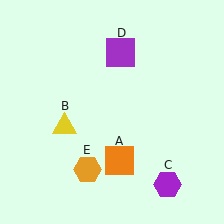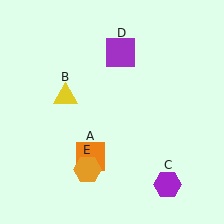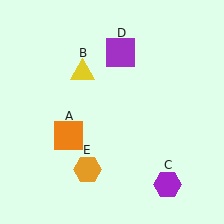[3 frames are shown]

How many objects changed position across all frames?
2 objects changed position: orange square (object A), yellow triangle (object B).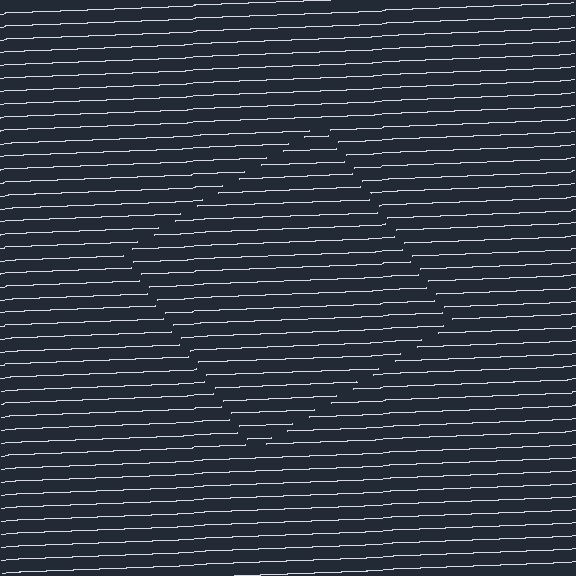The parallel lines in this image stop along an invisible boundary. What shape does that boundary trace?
An illusory square. The interior of the shape contains the same grating, shifted by half a period — the contour is defined by the phase discontinuity where line-ends from the inner and outer gratings abut.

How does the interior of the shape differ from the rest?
The interior of the shape contains the same grating, shifted by half a period — the contour is defined by the phase discontinuity where line-ends from the inner and outer gratings abut.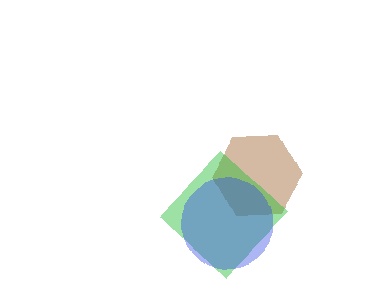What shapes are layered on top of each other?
The layered shapes are: a brown hexagon, a green diamond, a blue circle.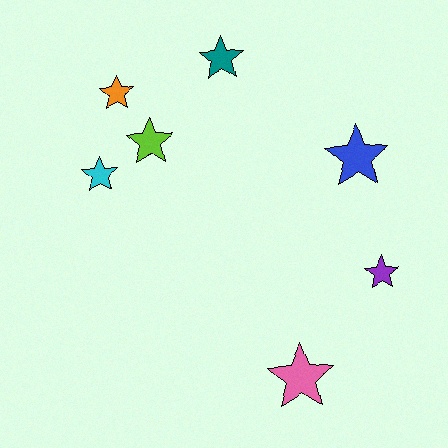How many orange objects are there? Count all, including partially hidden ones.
There is 1 orange object.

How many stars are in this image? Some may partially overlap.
There are 7 stars.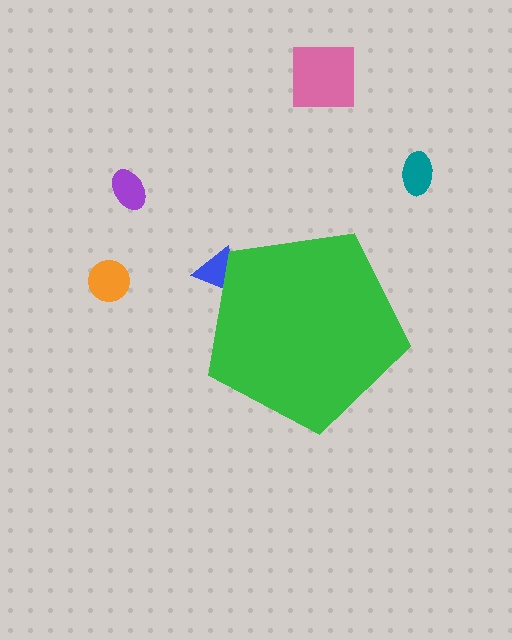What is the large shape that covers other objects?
A green pentagon.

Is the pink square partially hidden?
No, the pink square is fully visible.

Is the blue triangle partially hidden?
Yes, the blue triangle is partially hidden behind the green pentagon.